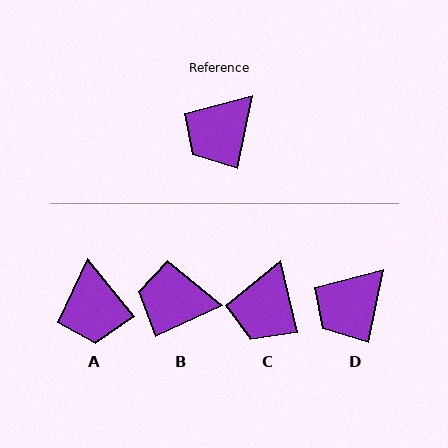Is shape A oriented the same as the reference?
No, it is off by about 51 degrees.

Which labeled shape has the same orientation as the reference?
D.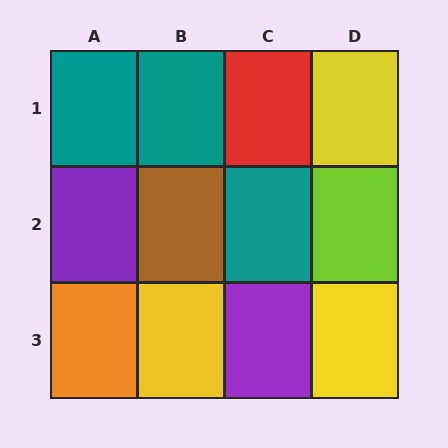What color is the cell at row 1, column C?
Red.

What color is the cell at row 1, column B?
Teal.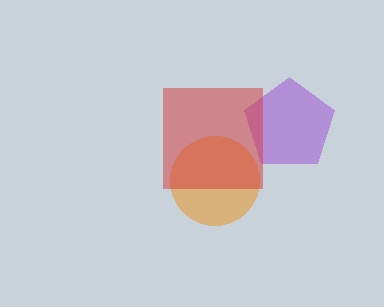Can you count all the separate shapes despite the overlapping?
Yes, there are 3 separate shapes.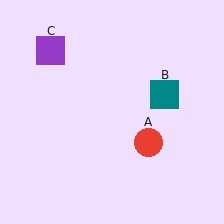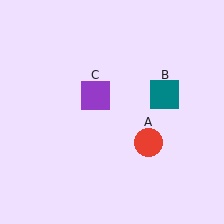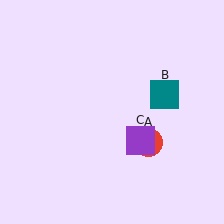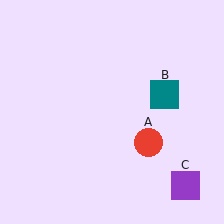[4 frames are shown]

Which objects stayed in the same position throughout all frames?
Red circle (object A) and teal square (object B) remained stationary.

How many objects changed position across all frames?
1 object changed position: purple square (object C).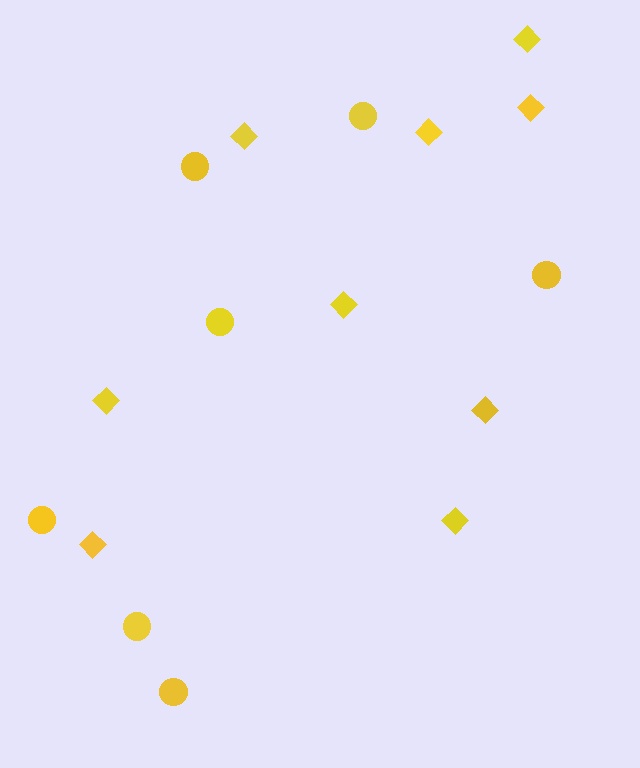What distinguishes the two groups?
There are 2 groups: one group of circles (7) and one group of diamonds (9).